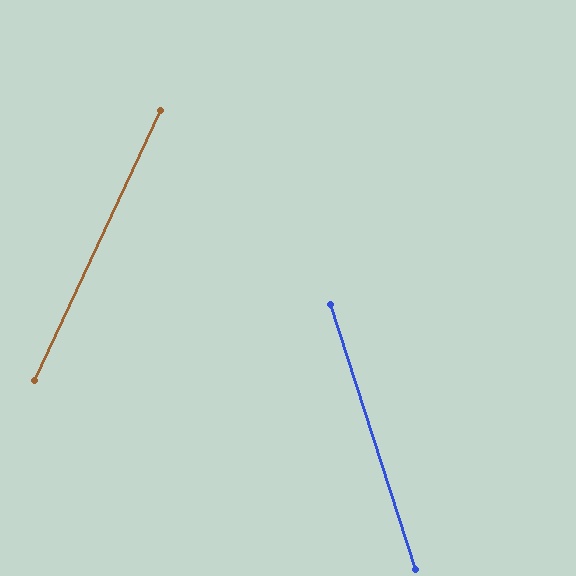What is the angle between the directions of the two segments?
Approximately 43 degrees.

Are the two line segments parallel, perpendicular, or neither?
Neither parallel nor perpendicular — they differ by about 43°.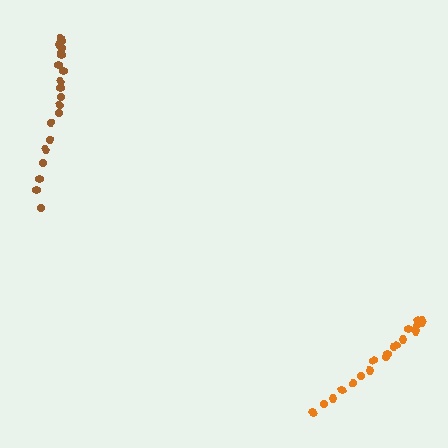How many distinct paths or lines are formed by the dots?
There are 2 distinct paths.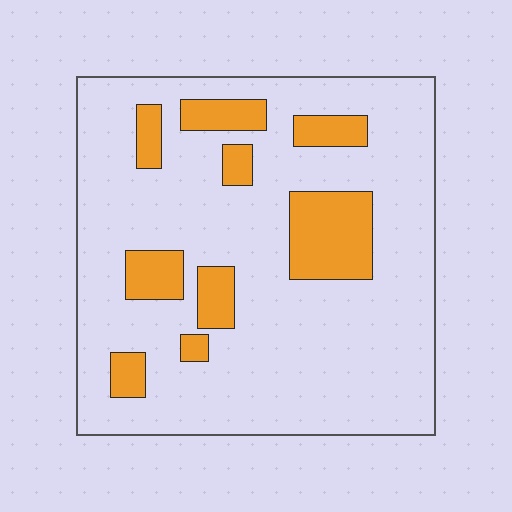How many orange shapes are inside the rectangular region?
9.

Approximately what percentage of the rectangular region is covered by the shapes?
Approximately 20%.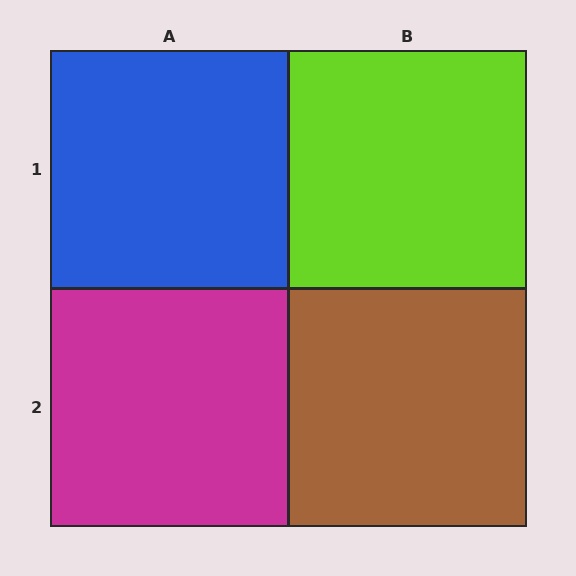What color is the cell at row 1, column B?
Lime.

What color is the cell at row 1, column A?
Blue.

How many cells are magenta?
1 cell is magenta.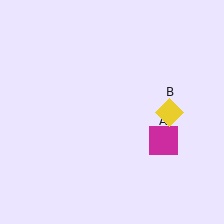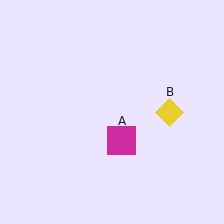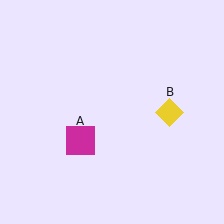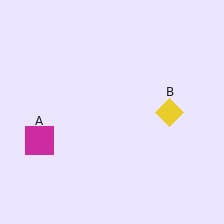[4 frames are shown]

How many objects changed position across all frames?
1 object changed position: magenta square (object A).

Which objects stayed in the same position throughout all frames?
Yellow diamond (object B) remained stationary.